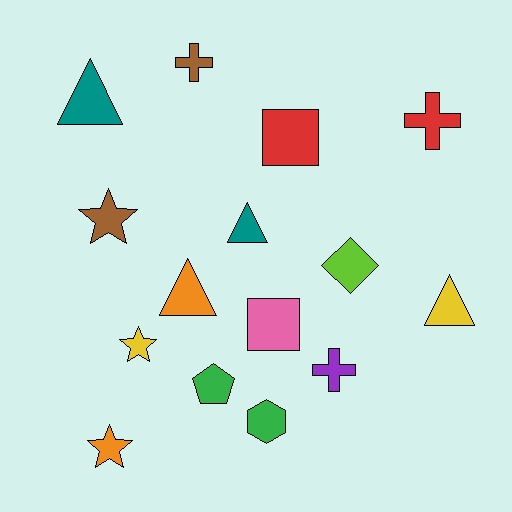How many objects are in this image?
There are 15 objects.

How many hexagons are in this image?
There is 1 hexagon.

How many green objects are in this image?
There are 2 green objects.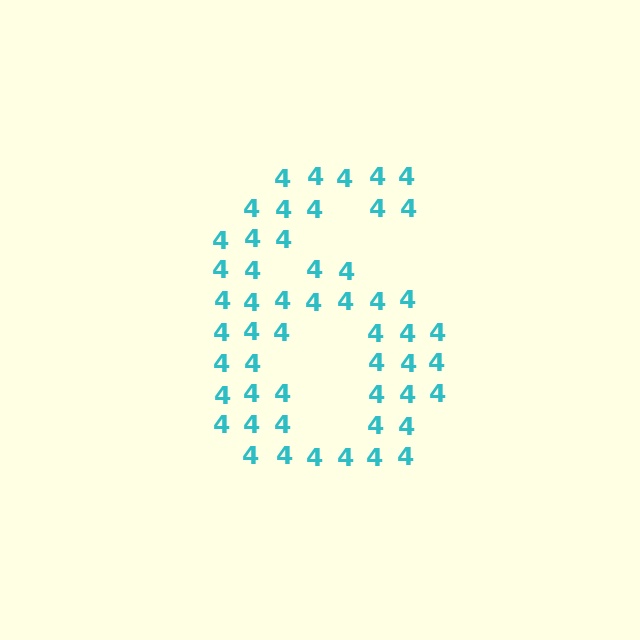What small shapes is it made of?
It is made of small digit 4's.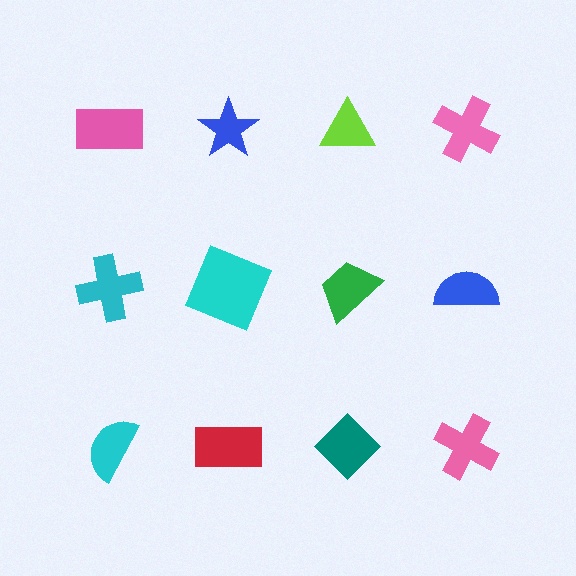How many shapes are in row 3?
4 shapes.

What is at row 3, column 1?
A cyan semicircle.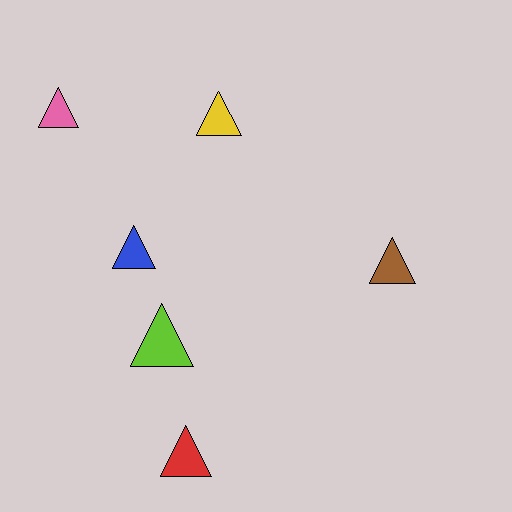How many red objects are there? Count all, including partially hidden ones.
There is 1 red object.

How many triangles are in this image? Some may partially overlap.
There are 6 triangles.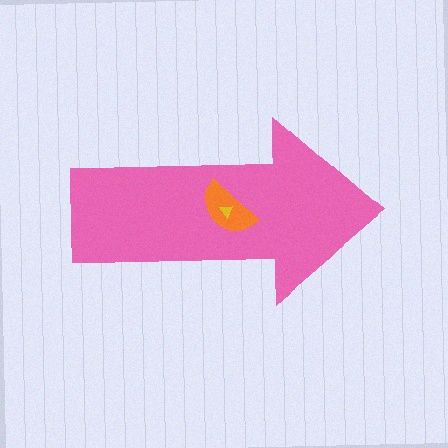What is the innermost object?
The yellow triangle.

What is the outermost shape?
The pink arrow.